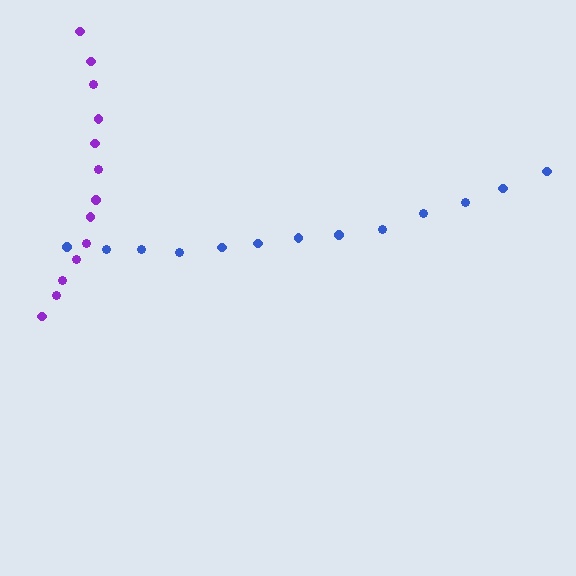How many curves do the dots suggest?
There are 2 distinct paths.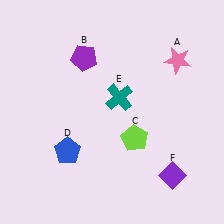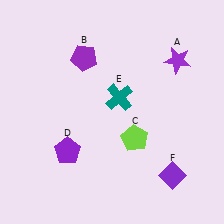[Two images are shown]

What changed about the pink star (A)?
In Image 1, A is pink. In Image 2, it changed to purple.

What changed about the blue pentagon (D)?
In Image 1, D is blue. In Image 2, it changed to purple.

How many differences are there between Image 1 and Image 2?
There are 2 differences between the two images.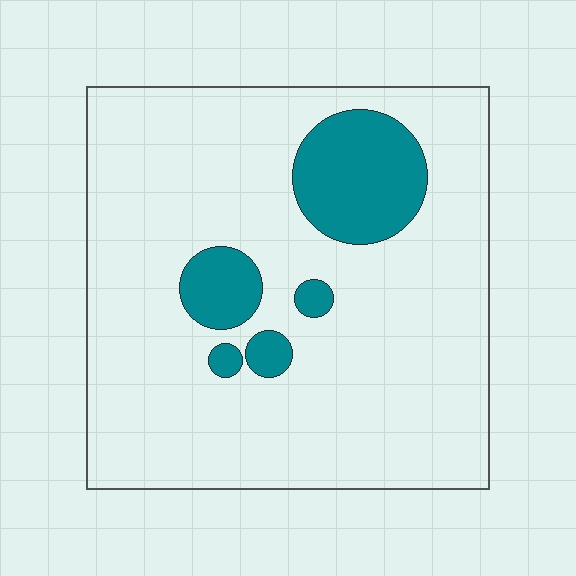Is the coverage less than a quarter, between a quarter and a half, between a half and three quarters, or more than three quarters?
Less than a quarter.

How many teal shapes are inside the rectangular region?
5.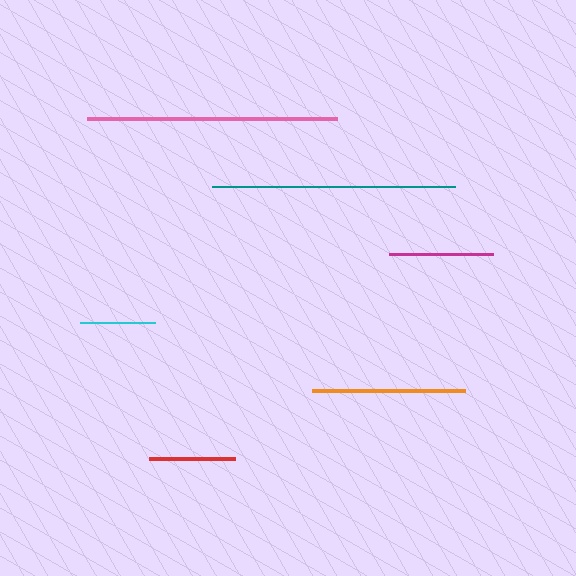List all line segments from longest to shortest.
From longest to shortest: pink, teal, orange, magenta, red, cyan.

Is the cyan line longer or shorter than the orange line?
The orange line is longer than the cyan line.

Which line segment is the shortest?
The cyan line is the shortest at approximately 74 pixels.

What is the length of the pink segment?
The pink segment is approximately 251 pixels long.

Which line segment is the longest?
The pink line is the longest at approximately 251 pixels.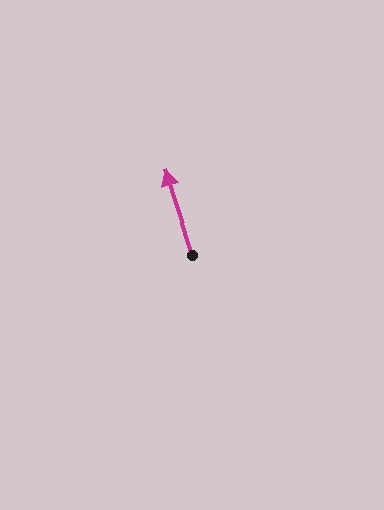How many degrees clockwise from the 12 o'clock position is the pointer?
Approximately 342 degrees.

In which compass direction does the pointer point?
North.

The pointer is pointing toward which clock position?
Roughly 11 o'clock.